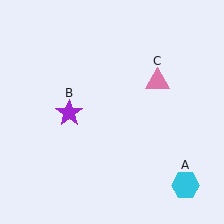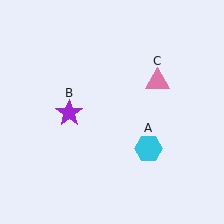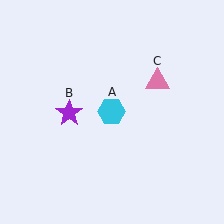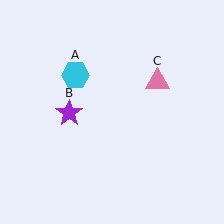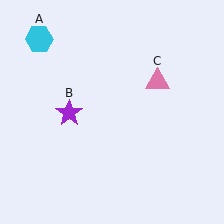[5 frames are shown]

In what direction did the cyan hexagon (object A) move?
The cyan hexagon (object A) moved up and to the left.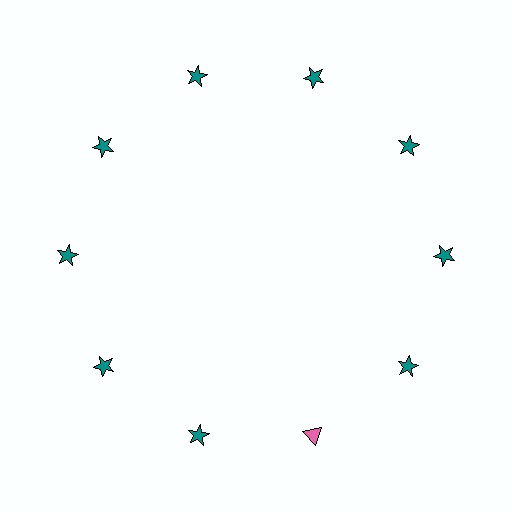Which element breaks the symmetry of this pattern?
The pink triangle at roughly the 5 o'clock position breaks the symmetry. All other shapes are teal stars.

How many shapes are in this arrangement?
There are 10 shapes arranged in a ring pattern.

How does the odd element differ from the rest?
It differs in both color (pink instead of teal) and shape (triangle instead of star).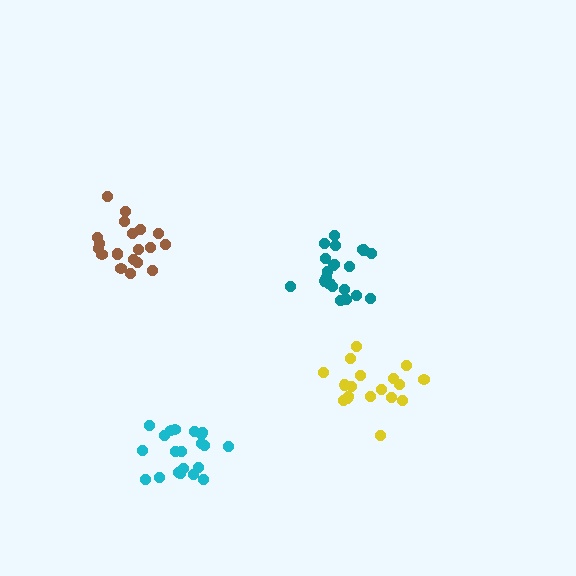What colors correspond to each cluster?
The clusters are colored: teal, cyan, brown, yellow.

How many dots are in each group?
Group 1: 21 dots, Group 2: 21 dots, Group 3: 20 dots, Group 4: 18 dots (80 total).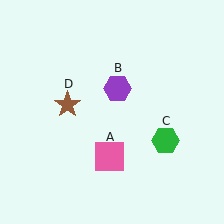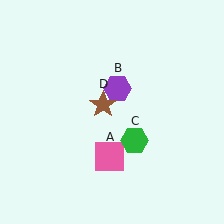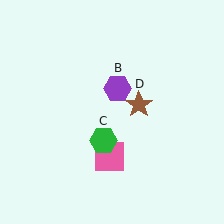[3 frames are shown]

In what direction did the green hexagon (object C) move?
The green hexagon (object C) moved left.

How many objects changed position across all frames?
2 objects changed position: green hexagon (object C), brown star (object D).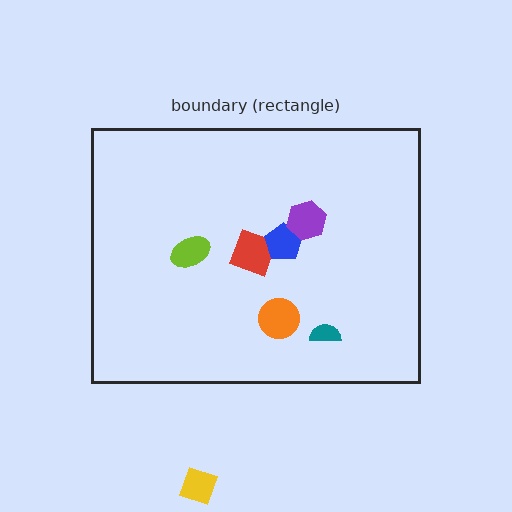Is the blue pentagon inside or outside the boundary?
Inside.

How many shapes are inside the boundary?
6 inside, 1 outside.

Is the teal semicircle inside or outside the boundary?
Inside.